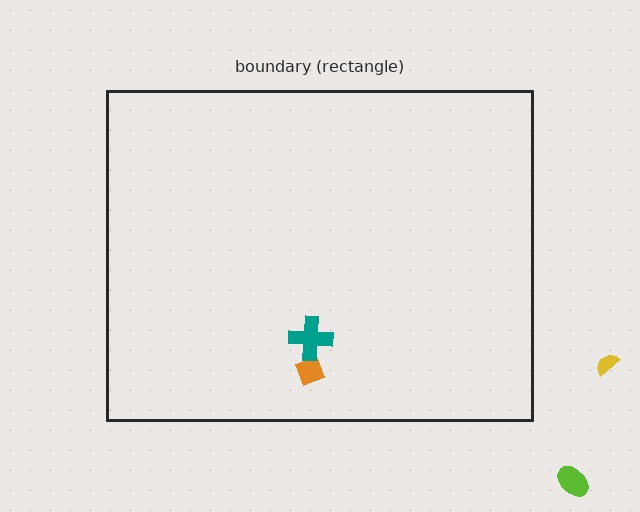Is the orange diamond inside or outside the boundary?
Inside.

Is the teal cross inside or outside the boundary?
Inside.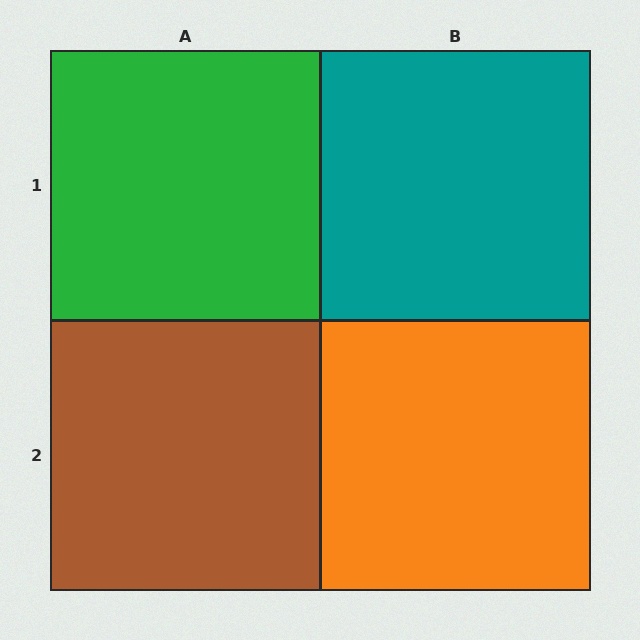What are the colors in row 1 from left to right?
Green, teal.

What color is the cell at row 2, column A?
Brown.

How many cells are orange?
1 cell is orange.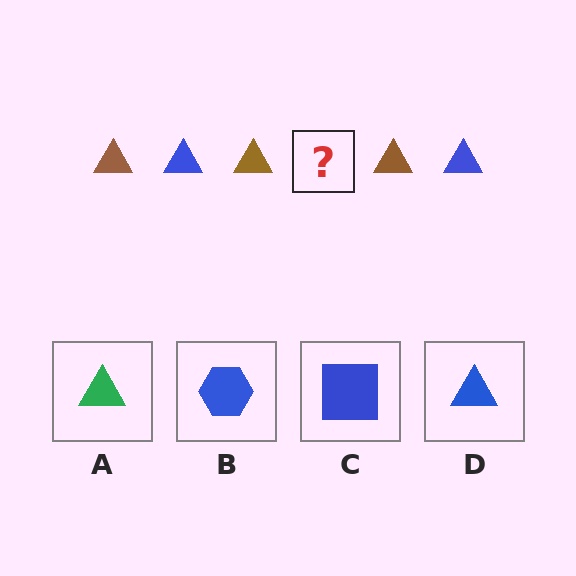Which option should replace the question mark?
Option D.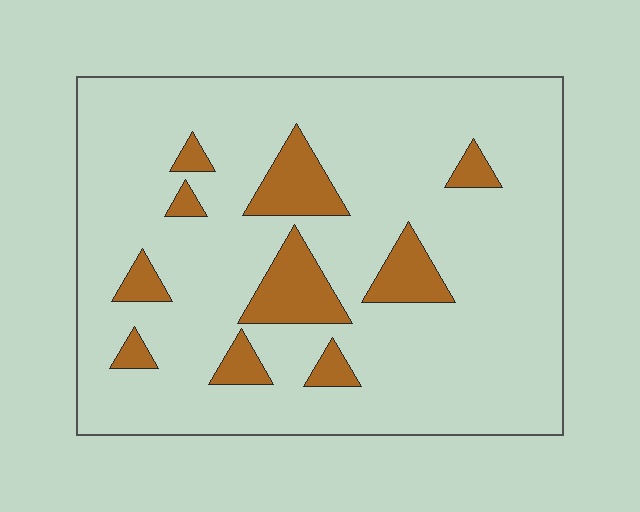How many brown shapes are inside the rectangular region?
10.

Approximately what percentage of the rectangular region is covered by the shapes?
Approximately 15%.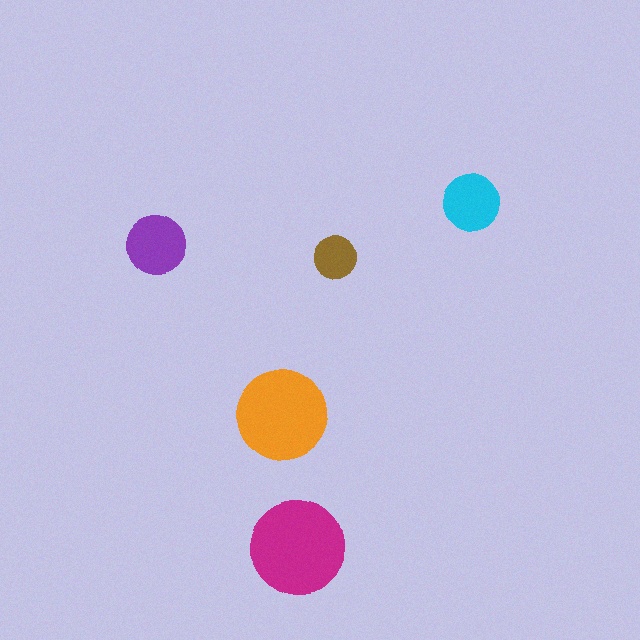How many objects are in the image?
There are 5 objects in the image.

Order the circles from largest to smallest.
the magenta one, the orange one, the purple one, the cyan one, the brown one.